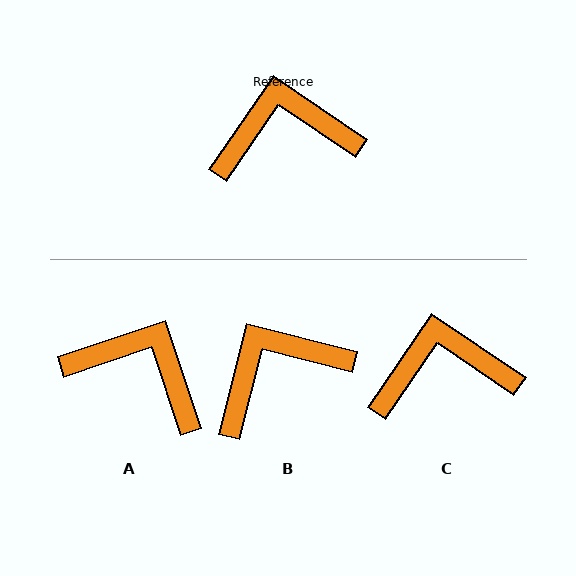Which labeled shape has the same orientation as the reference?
C.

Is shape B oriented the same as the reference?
No, it is off by about 20 degrees.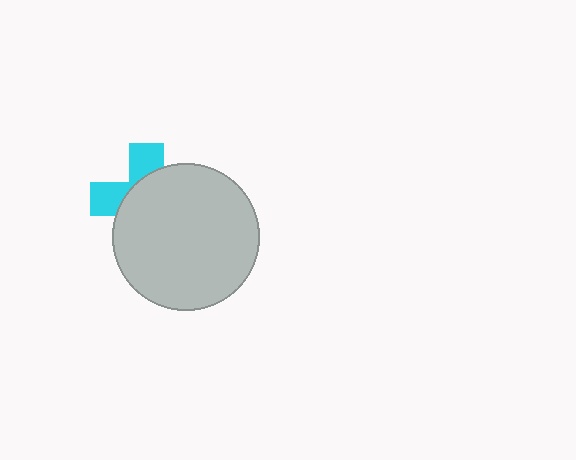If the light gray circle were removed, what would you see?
You would see the complete cyan cross.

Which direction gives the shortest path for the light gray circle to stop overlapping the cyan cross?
Moving toward the lower-right gives the shortest separation.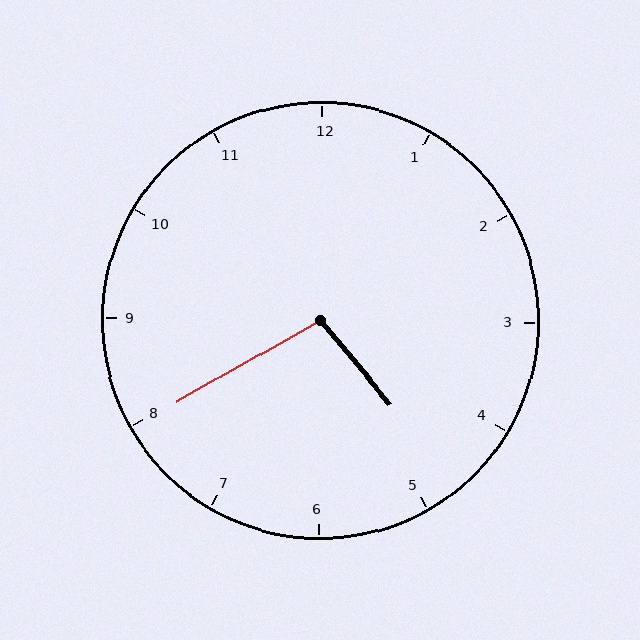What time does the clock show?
4:40.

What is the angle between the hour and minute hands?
Approximately 100 degrees.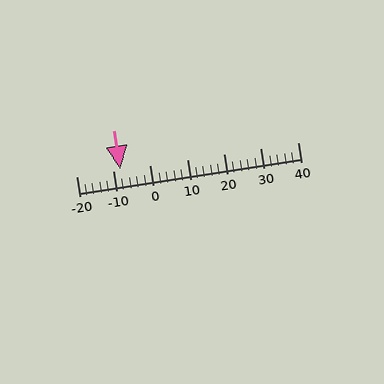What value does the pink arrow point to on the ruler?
The pink arrow points to approximately -8.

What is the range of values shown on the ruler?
The ruler shows values from -20 to 40.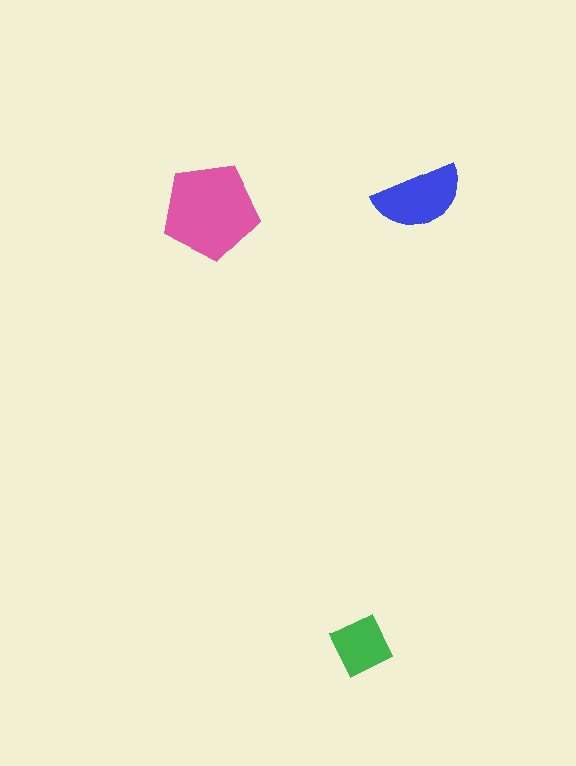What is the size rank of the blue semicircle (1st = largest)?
2nd.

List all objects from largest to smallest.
The pink pentagon, the blue semicircle, the green diamond.